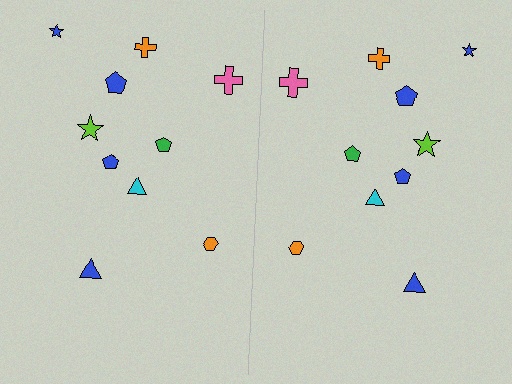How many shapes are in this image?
There are 20 shapes in this image.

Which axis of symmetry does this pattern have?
The pattern has a vertical axis of symmetry running through the center of the image.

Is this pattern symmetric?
Yes, this pattern has bilateral (reflection) symmetry.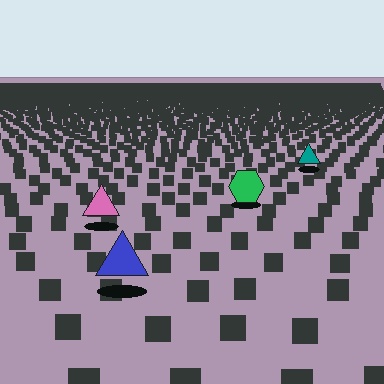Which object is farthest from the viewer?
The teal triangle is farthest from the viewer. It appears smaller and the ground texture around it is denser.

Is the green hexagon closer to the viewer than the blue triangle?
No. The blue triangle is closer — you can tell from the texture gradient: the ground texture is coarser near it.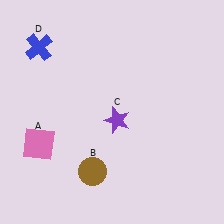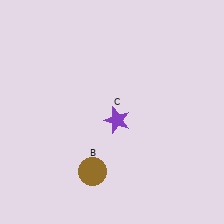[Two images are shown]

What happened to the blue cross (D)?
The blue cross (D) was removed in Image 2. It was in the top-left area of Image 1.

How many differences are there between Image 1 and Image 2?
There are 2 differences between the two images.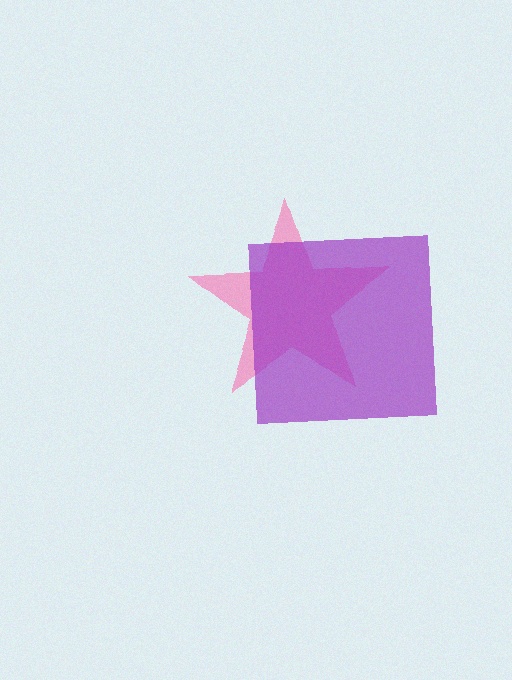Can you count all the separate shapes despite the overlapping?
Yes, there are 2 separate shapes.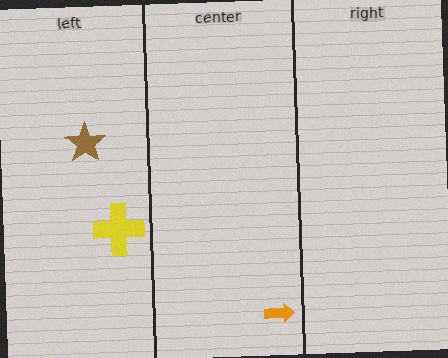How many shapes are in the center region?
1.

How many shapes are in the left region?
2.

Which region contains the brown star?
The left region.